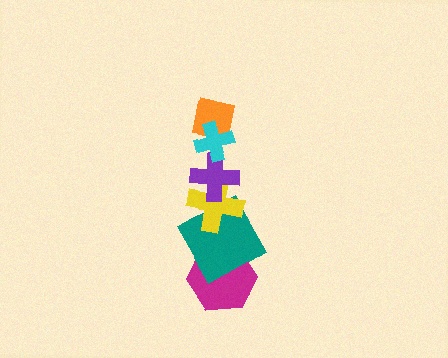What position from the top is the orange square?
The orange square is 2nd from the top.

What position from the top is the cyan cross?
The cyan cross is 1st from the top.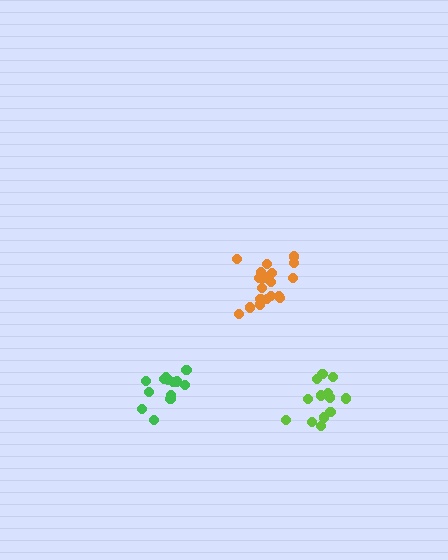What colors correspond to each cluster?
The clusters are colored: orange, lime, green.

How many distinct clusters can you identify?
There are 3 distinct clusters.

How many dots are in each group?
Group 1: 19 dots, Group 2: 13 dots, Group 3: 13 dots (45 total).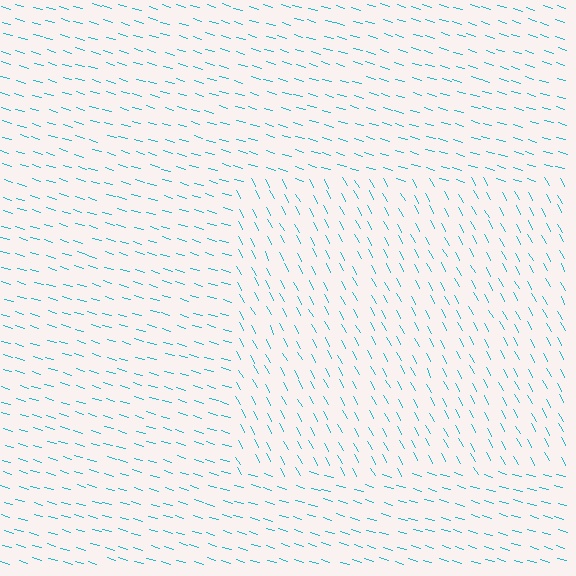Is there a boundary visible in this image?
Yes, there is a texture boundary formed by a change in line orientation.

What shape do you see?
I see a rectangle.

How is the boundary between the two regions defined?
The boundary is defined purely by a change in line orientation (approximately 45 degrees difference). All lines are the same color and thickness.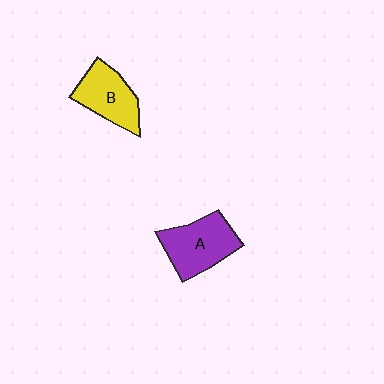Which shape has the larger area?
Shape A (purple).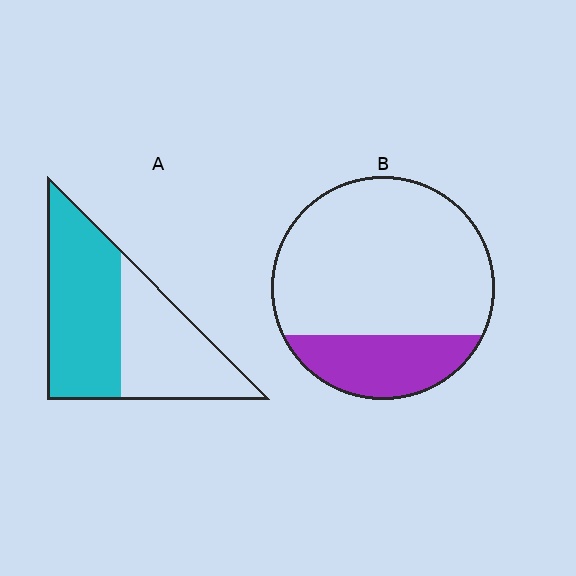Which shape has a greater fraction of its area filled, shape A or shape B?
Shape A.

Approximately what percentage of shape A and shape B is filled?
A is approximately 55% and B is approximately 25%.